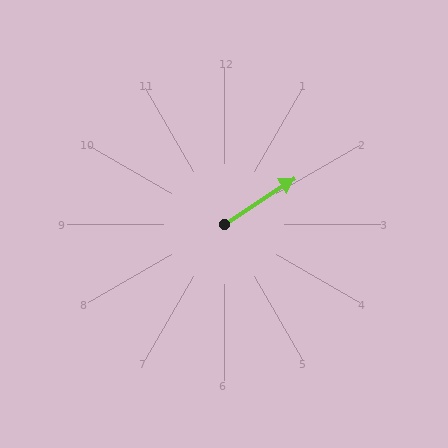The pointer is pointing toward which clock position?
Roughly 2 o'clock.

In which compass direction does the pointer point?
Northeast.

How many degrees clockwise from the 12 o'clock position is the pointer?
Approximately 57 degrees.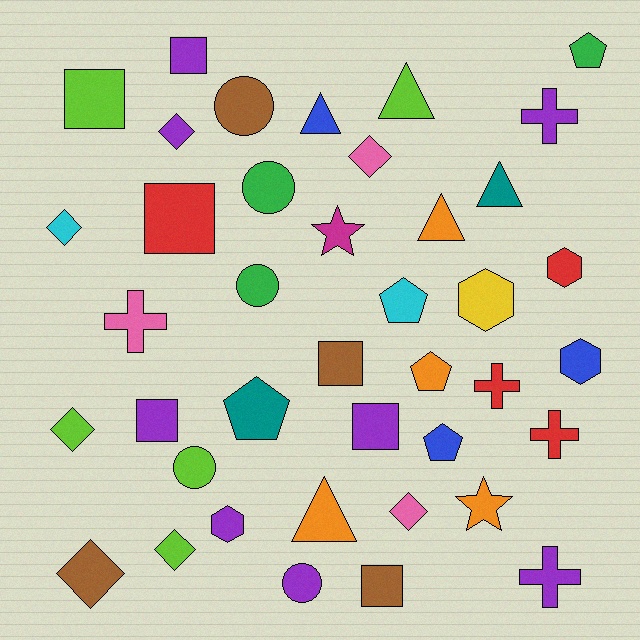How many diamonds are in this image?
There are 7 diamonds.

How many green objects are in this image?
There are 3 green objects.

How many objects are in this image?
There are 40 objects.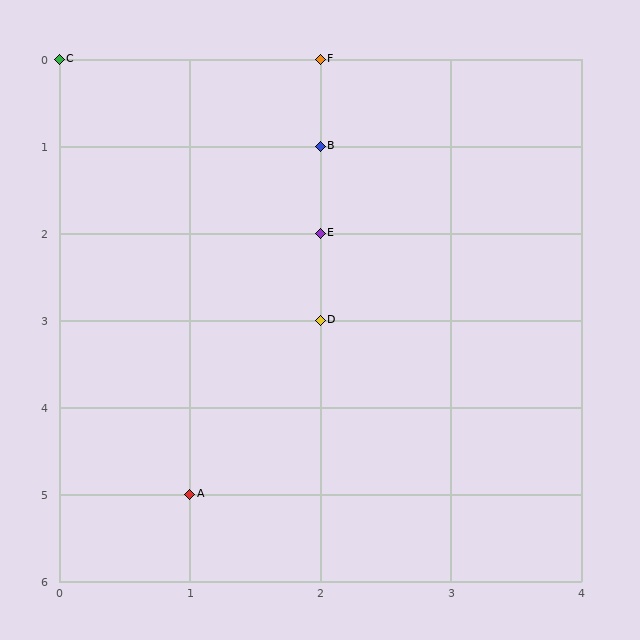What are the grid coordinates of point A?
Point A is at grid coordinates (1, 5).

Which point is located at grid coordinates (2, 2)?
Point E is at (2, 2).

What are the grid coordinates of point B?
Point B is at grid coordinates (2, 1).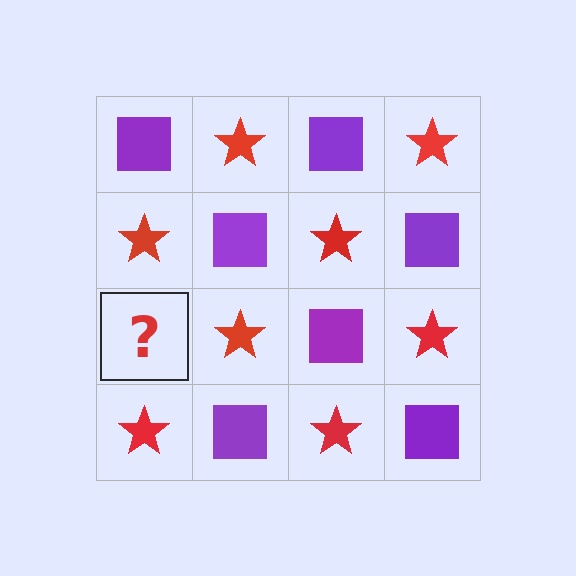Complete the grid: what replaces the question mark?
The question mark should be replaced with a purple square.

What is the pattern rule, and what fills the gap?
The rule is that it alternates purple square and red star in a checkerboard pattern. The gap should be filled with a purple square.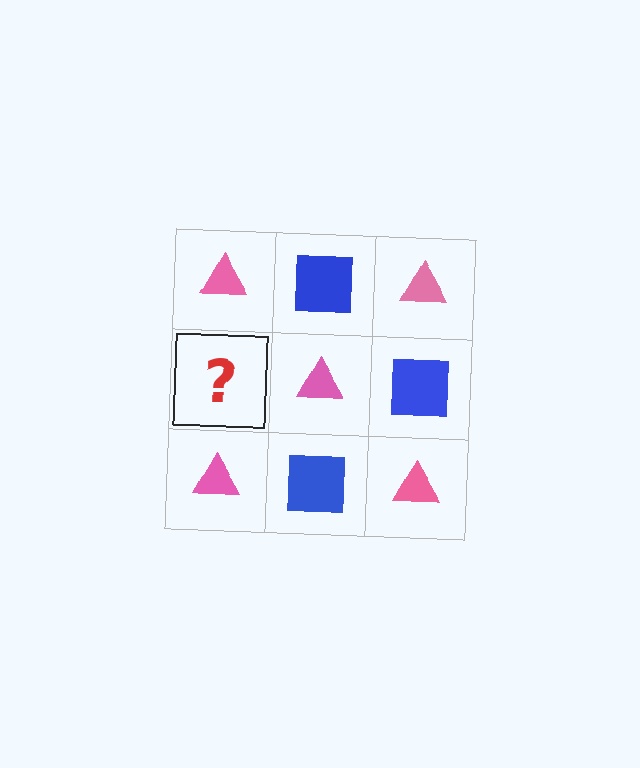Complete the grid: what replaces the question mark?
The question mark should be replaced with a blue square.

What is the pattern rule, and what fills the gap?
The rule is that it alternates pink triangle and blue square in a checkerboard pattern. The gap should be filled with a blue square.